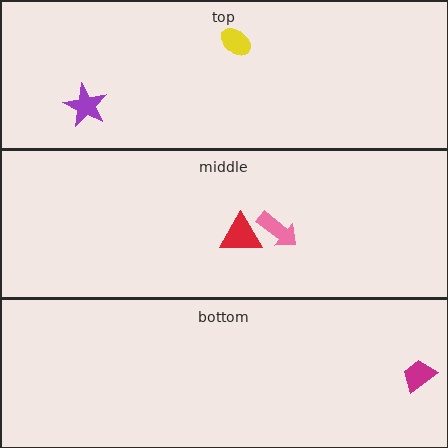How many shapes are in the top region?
2.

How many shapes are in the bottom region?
1.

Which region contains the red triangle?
The middle region.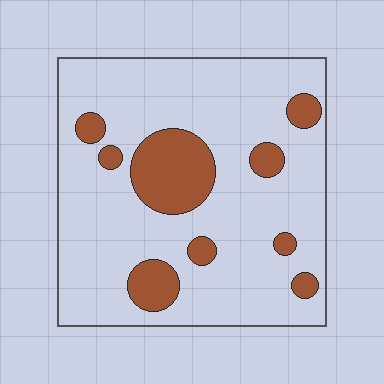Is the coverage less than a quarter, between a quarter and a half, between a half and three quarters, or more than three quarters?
Less than a quarter.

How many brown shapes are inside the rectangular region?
9.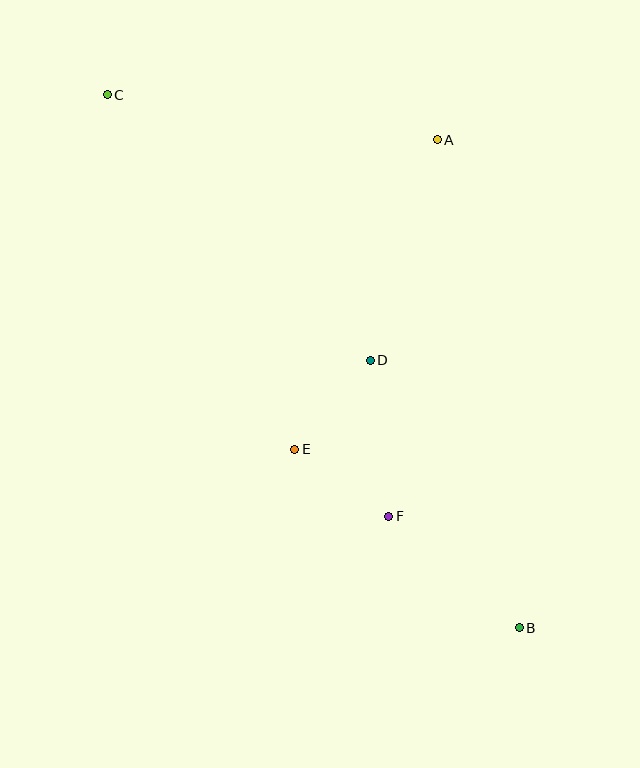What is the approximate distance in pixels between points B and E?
The distance between B and E is approximately 287 pixels.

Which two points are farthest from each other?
Points B and C are farthest from each other.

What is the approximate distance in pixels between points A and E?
The distance between A and E is approximately 341 pixels.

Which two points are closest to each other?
Points E and F are closest to each other.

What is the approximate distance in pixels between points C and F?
The distance between C and F is approximately 507 pixels.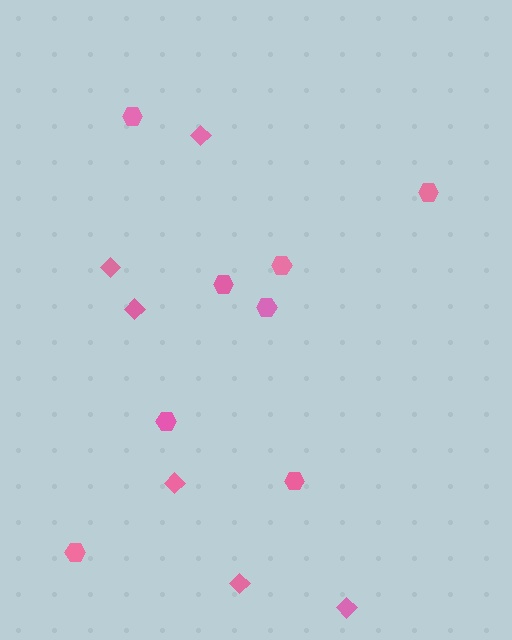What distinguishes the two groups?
There are 2 groups: one group of hexagons (8) and one group of diamonds (6).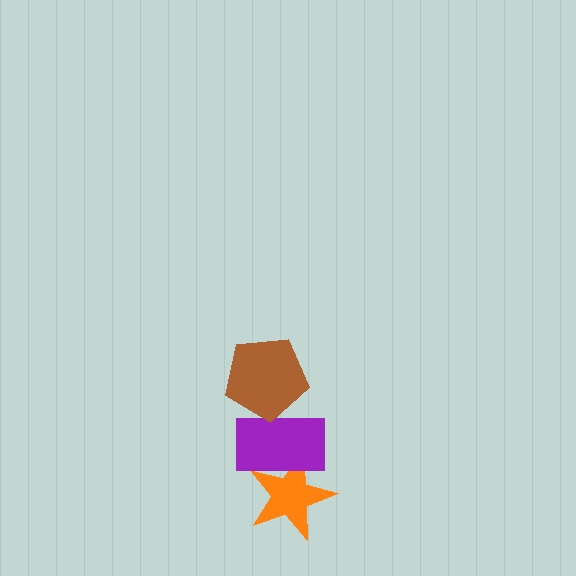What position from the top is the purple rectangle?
The purple rectangle is 2nd from the top.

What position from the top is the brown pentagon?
The brown pentagon is 1st from the top.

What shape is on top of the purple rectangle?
The brown pentagon is on top of the purple rectangle.